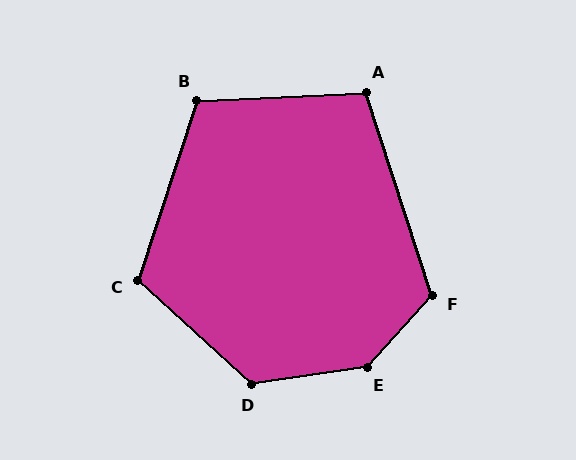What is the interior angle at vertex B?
Approximately 111 degrees (obtuse).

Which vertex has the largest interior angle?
E, at approximately 141 degrees.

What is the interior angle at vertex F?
Approximately 120 degrees (obtuse).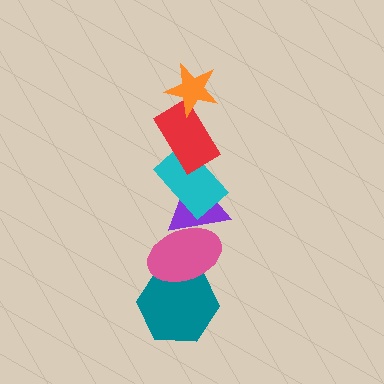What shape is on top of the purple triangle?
The cyan rectangle is on top of the purple triangle.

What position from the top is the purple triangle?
The purple triangle is 4th from the top.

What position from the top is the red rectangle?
The red rectangle is 2nd from the top.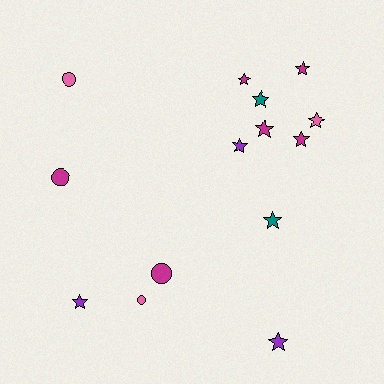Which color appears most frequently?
Magenta, with 6 objects.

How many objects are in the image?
There are 14 objects.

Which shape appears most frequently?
Star, with 10 objects.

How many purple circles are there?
There are no purple circles.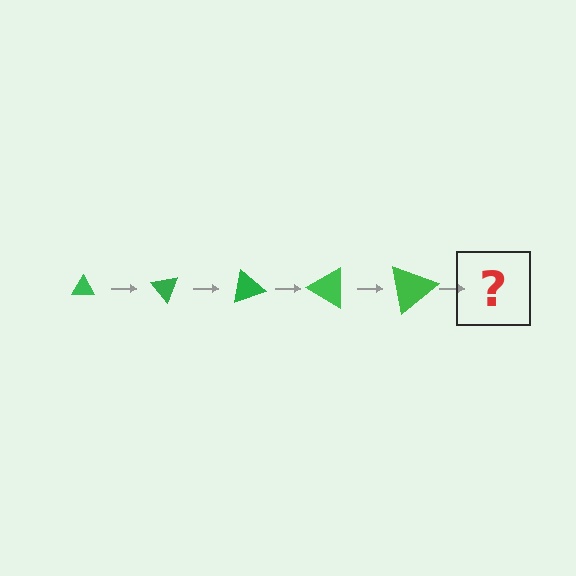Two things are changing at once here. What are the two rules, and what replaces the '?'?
The two rules are that the triangle grows larger each step and it rotates 50 degrees each step. The '?' should be a triangle, larger than the previous one and rotated 250 degrees from the start.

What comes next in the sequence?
The next element should be a triangle, larger than the previous one and rotated 250 degrees from the start.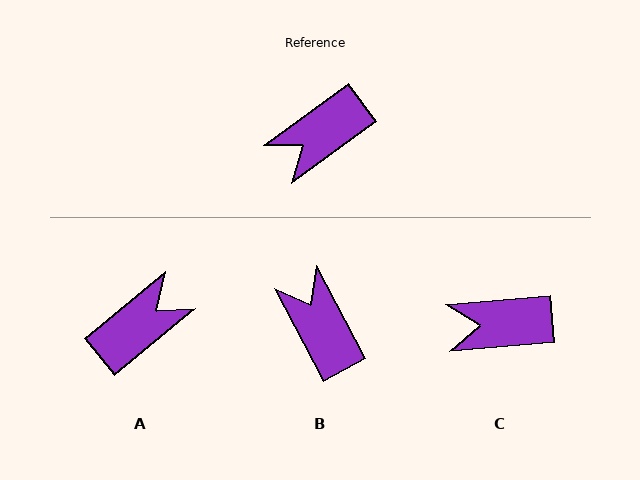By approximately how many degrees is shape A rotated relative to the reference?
Approximately 177 degrees clockwise.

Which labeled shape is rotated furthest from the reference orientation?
A, about 177 degrees away.